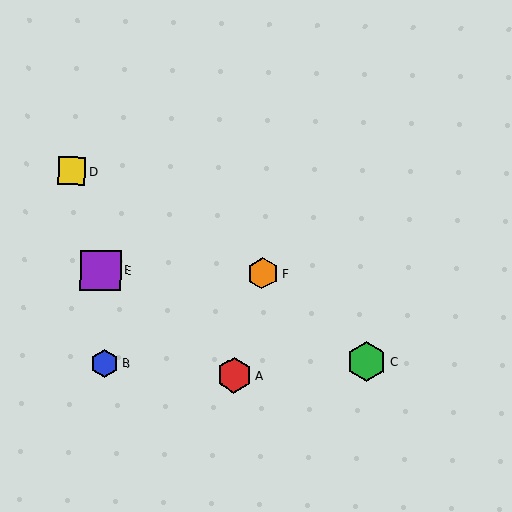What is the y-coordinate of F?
Object F is at y≈273.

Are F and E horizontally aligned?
Yes, both are at y≈273.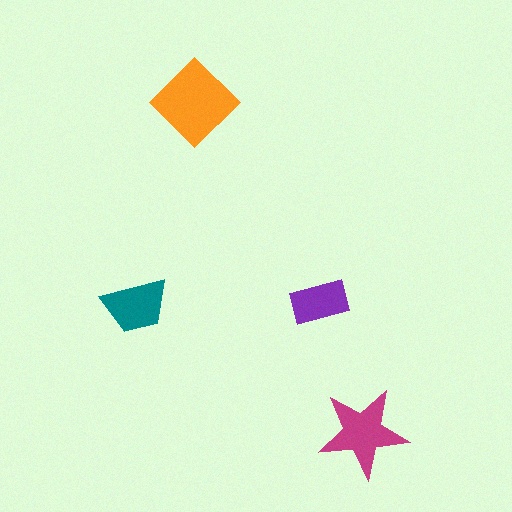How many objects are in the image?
There are 4 objects in the image.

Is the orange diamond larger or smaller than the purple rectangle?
Larger.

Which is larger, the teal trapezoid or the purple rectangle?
The teal trapezoid.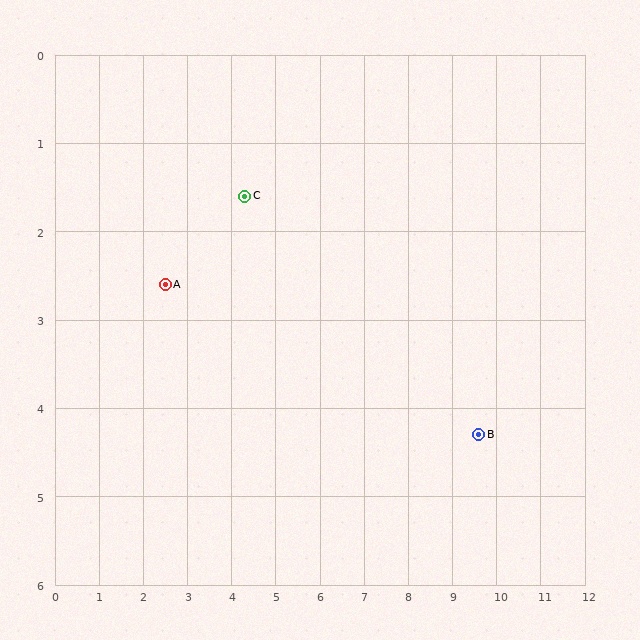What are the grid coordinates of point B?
Point B is at approximately (9.6, 4.3).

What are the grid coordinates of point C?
Point C is at approximately (4.3, 1.6).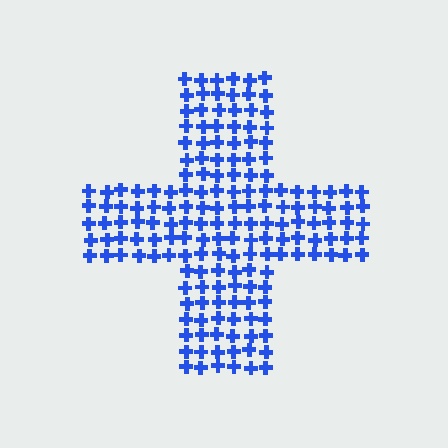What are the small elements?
The small elements are crosses.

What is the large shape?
The large shape is a cross.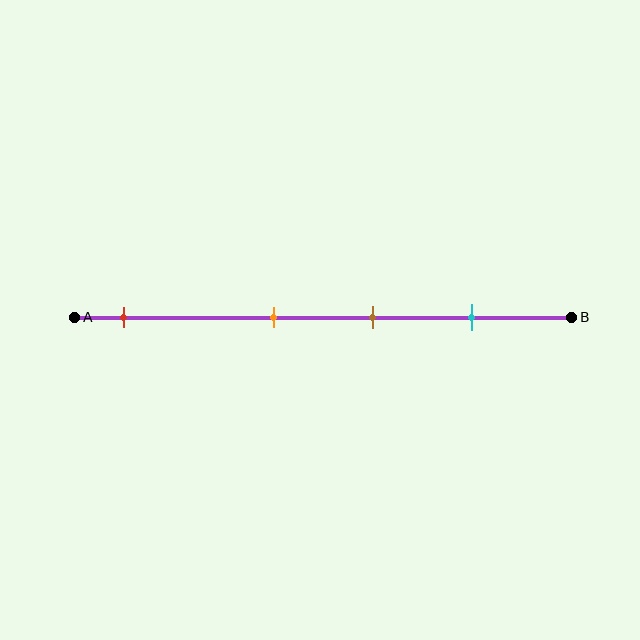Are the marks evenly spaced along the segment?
No, the marks are not evenly spaced.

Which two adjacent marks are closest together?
The orange and brown marks are the closest adjacent pair.